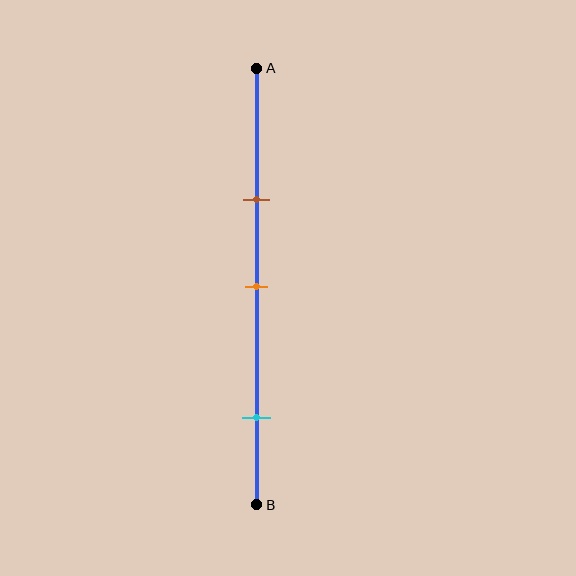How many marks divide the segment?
There are 3 marks dividing the segment.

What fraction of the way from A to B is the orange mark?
The orange mark is approximately 50% (0.5) of the way from A to B.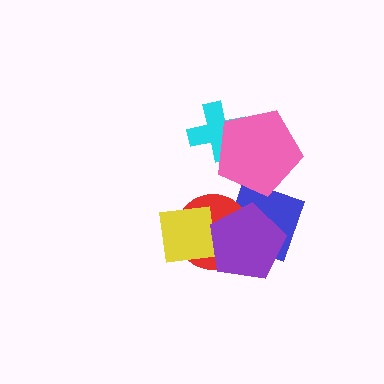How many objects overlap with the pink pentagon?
2 objects overlap with the pink pentagon.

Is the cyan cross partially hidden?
Yes, it is partially covered by another shape.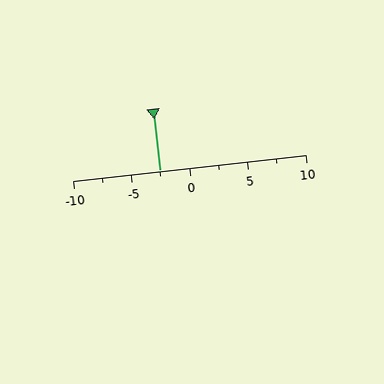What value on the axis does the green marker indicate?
The marker indicates approximately -2.5.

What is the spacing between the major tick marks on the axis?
The major ticks are spaced 5 apart.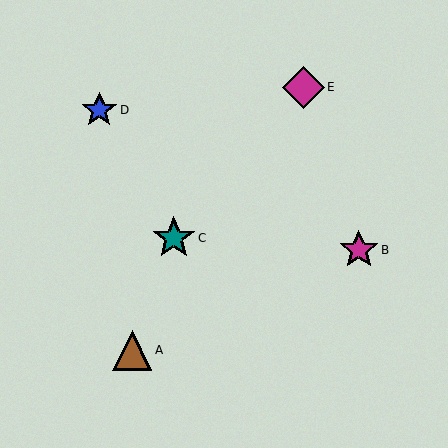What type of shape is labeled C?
Shape C is a teal star.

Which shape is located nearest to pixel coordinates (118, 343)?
The brown triangle (labeled A) at (132, 351) is nearest to that location.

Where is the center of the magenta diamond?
The center of the magenta diamond is at (303, 87).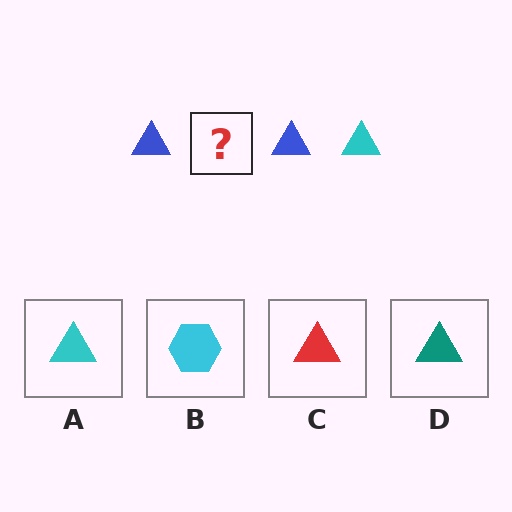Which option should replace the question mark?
Option A.